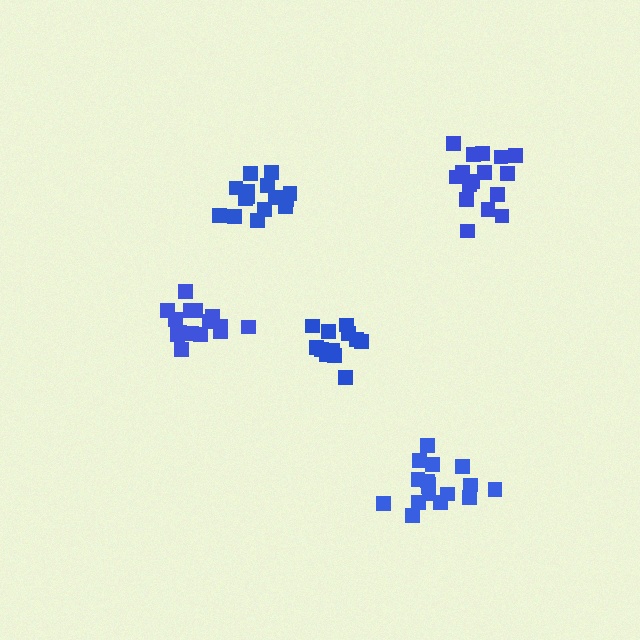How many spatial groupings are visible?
There are 5 spatial groupings.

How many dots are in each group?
Group 1: 16 dots, Group 2: 13 dots, Group 3: 16 dots, Group 4: 17 dots, Group 5: 15 dots (77 total).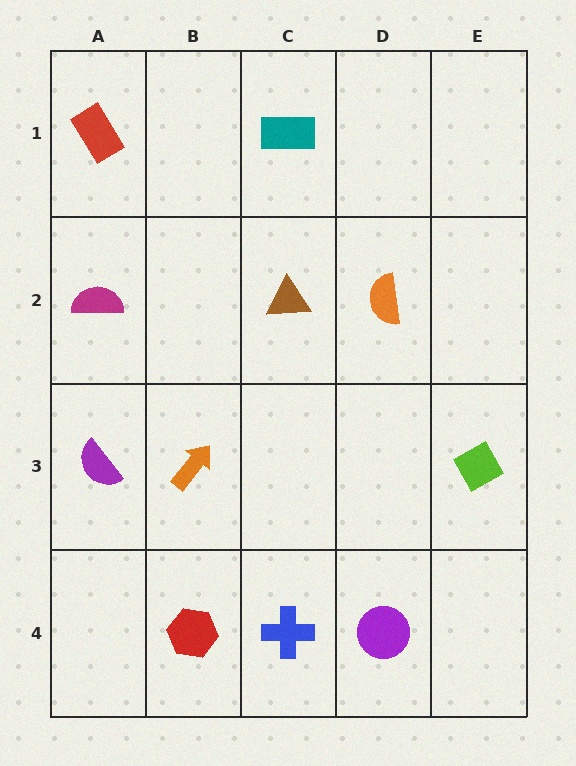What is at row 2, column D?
An orange semicircle.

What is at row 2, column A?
A magenta semicircle.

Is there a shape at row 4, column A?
No, that cell is empty.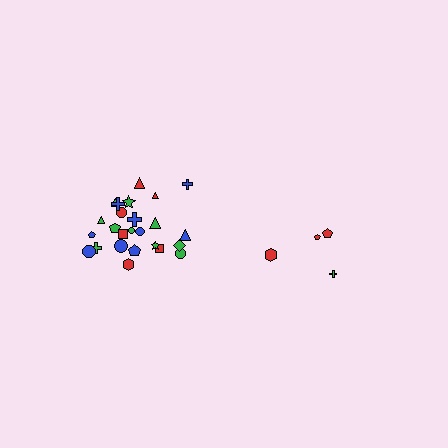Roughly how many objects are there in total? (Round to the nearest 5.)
Roughly 30 objects in total.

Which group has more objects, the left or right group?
The left group.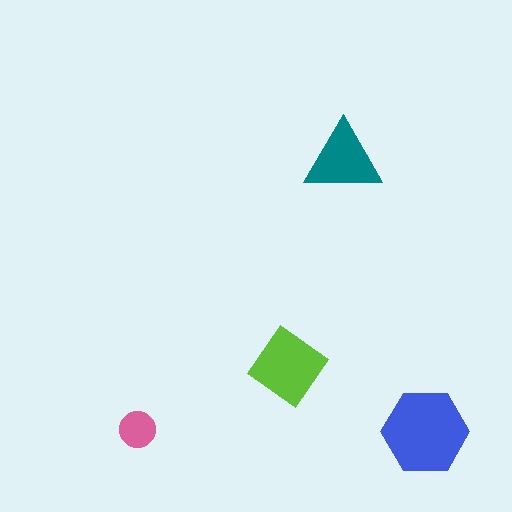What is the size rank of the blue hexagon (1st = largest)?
1st.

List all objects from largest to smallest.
The blue hexagon, the lime diamond, the teal triangle, the pink circle.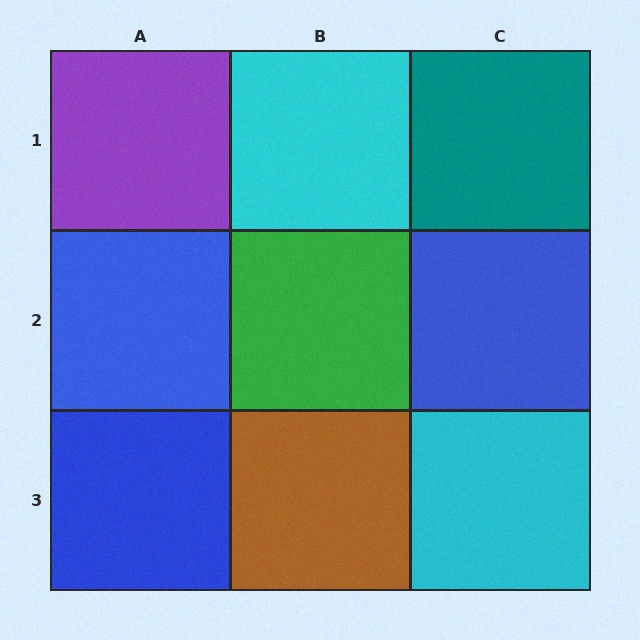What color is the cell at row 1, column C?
Teal.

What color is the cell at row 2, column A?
Blue.